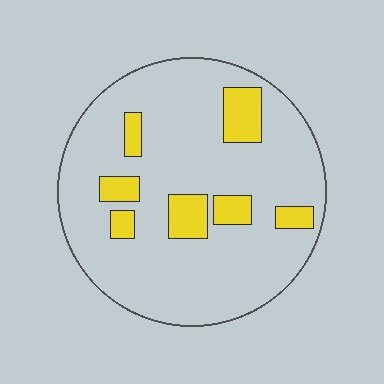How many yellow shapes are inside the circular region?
7.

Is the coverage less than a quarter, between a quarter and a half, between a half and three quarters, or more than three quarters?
Less than a quarter.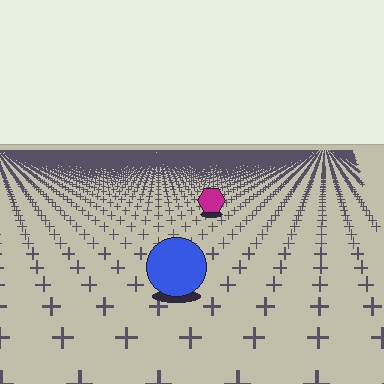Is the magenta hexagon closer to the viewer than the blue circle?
No. The blue circle is closer — you can tell from the texture gradient: the ground texture is coarser near it.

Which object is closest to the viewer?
The blue circle is closest. The texture marks near it are larger and more spread out.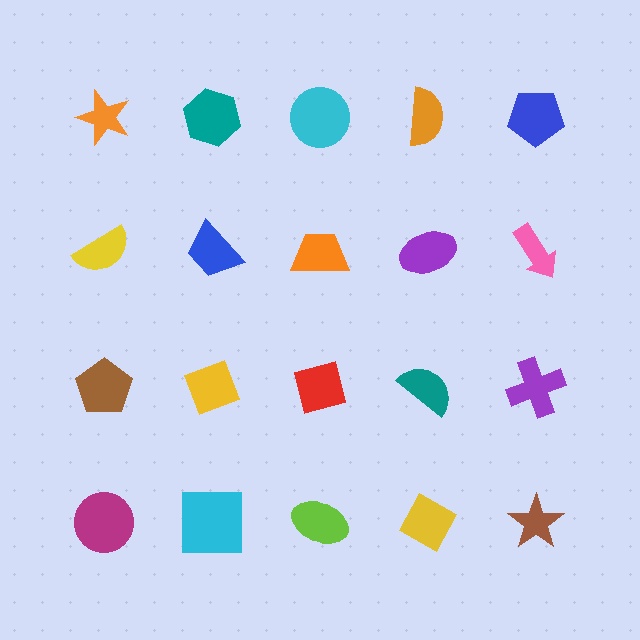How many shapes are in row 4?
5 shapes.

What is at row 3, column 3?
A red square.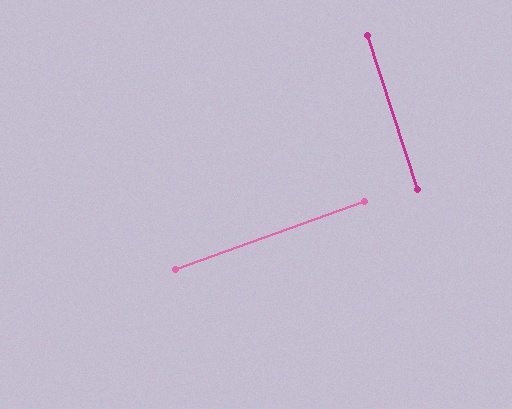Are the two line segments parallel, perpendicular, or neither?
Perpendicular — they meet at approximately 88°.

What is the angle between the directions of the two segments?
Approximately 88 degrees.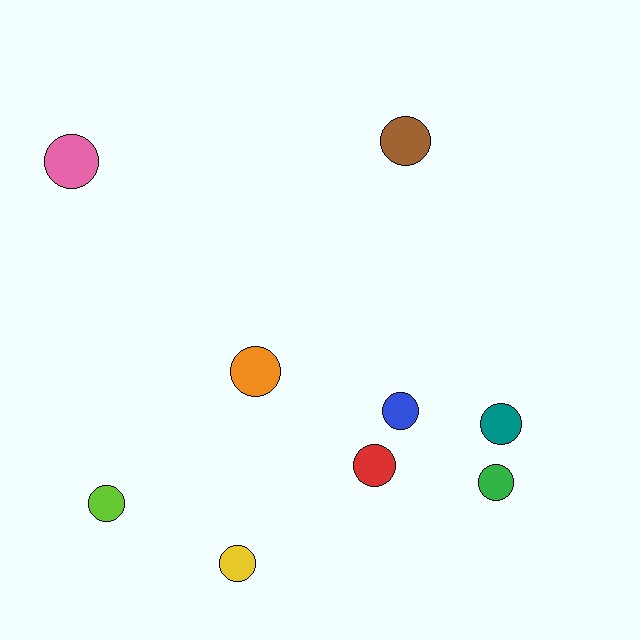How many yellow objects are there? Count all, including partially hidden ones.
There is 1 yellow object.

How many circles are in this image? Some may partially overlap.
There are 9 circles.